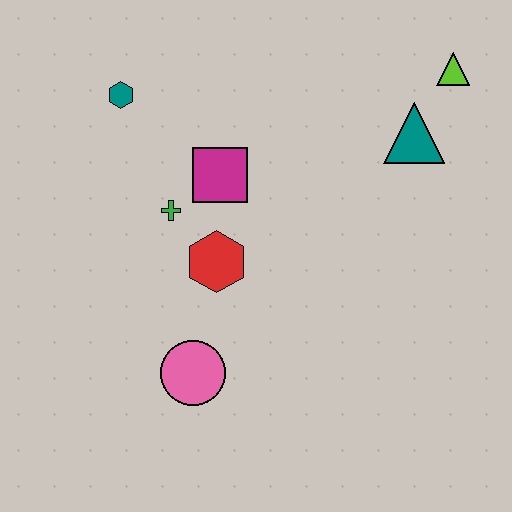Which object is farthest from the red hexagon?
The lime triangle is farthest from the red hexagon.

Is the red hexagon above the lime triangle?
No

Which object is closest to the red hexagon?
The green cross is closest to the red hexagon.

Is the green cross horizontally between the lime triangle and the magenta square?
No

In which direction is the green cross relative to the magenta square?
The green cross is to the left of the magenta square.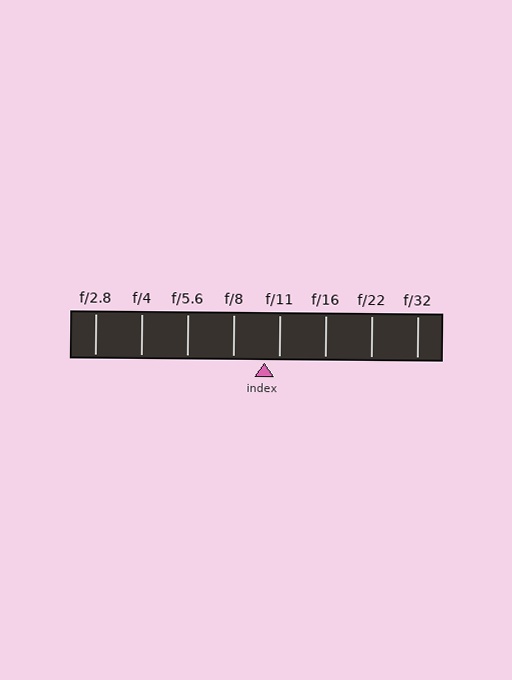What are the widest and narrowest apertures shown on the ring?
The widest aperture shown is f/2.8 and the narrowest is f/32.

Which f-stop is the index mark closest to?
The index mark is closest to f/11.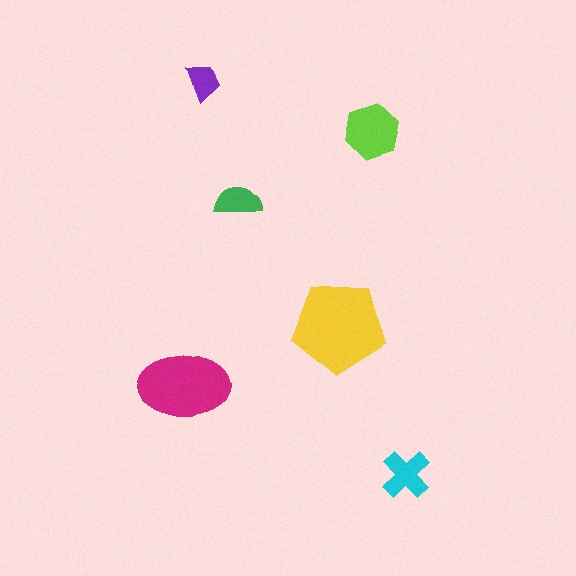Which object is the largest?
The yellow pentagon.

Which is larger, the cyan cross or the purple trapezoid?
The cyan cross.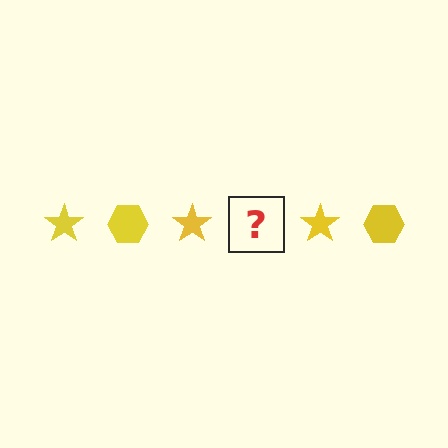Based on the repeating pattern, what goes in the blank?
The blank should be a yellow hexagon.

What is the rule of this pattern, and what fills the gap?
The rule is that the pattern cycles through star, hexagon shapes in yellow. The gap should be filled with a yellow hexagon.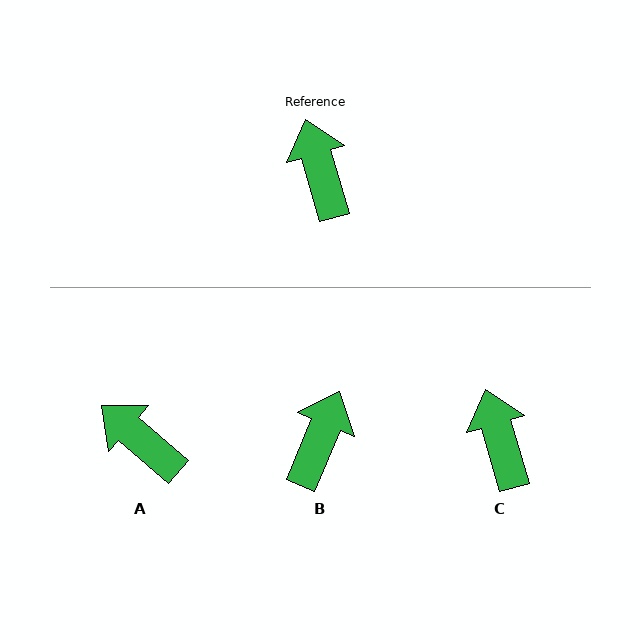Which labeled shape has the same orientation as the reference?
C.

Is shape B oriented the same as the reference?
No, it is off by about 39 degrees.